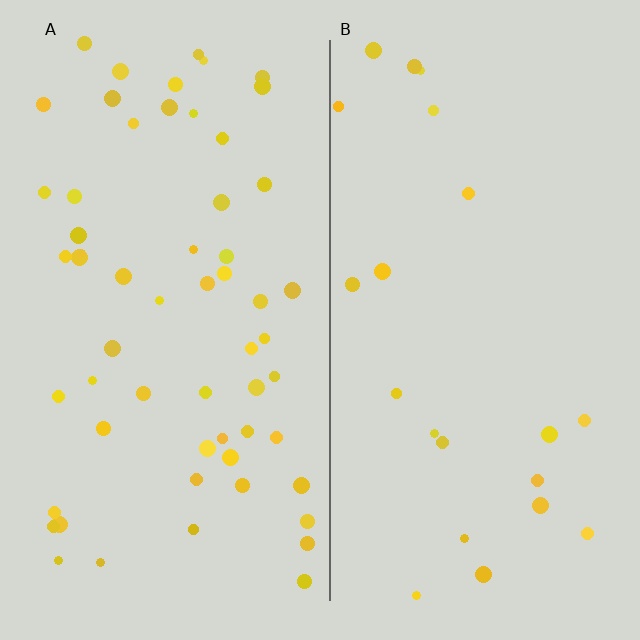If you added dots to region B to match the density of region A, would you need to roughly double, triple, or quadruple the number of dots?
Approximately triple.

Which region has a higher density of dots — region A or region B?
A (the left).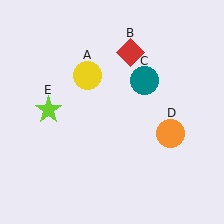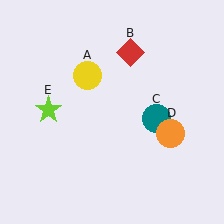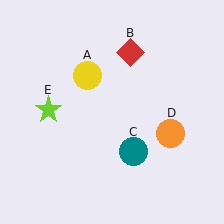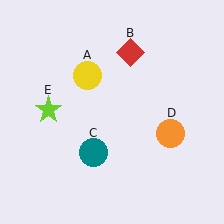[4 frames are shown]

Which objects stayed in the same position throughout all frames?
Yellow circle (object A) and red diamond (object B) and orange circle (object D) and lime star (object E) remained stationary.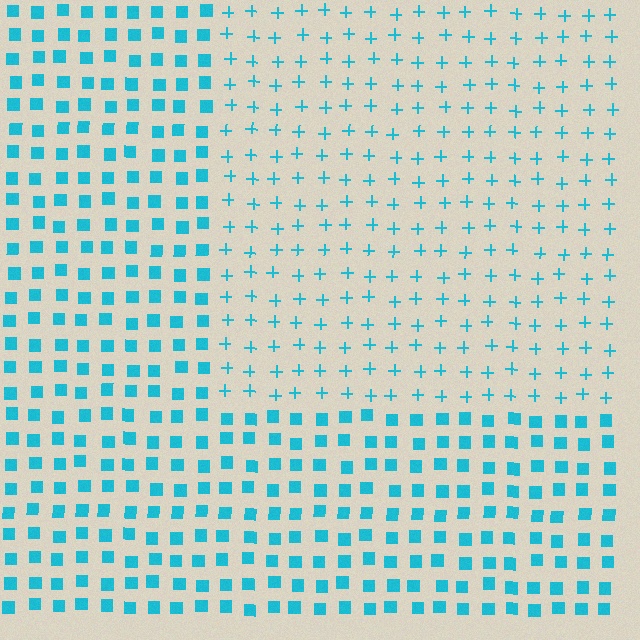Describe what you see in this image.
The image is filled with small cyan elements arranged in a uniform grid. A rectangle-shaped region contains plus signs, while the surrounding area contains squares. The boundary is defined purely by the change in element shape.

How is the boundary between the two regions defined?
The boundary is defined by a change in element shape: plus signs inside vs. squares outside. All elements share the same color and spacing.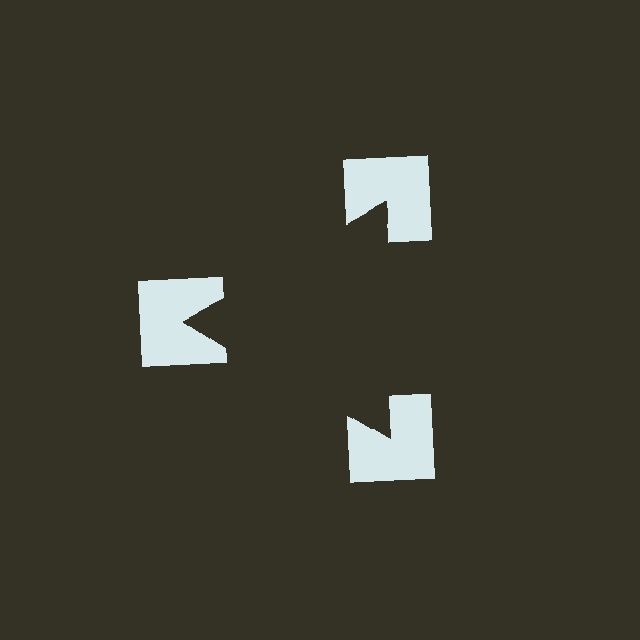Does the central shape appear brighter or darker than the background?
It typically appears slightly darker than the background, even though no actual brightness change is drawn.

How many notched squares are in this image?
There are 3 — one at each vertex of the illusory triangle.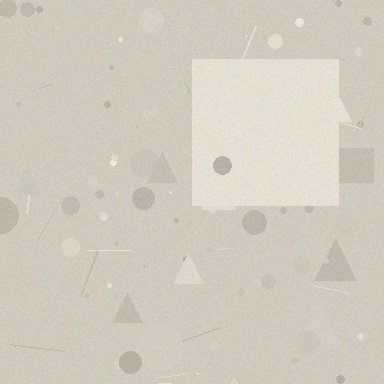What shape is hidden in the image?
A square is hidden in the image.